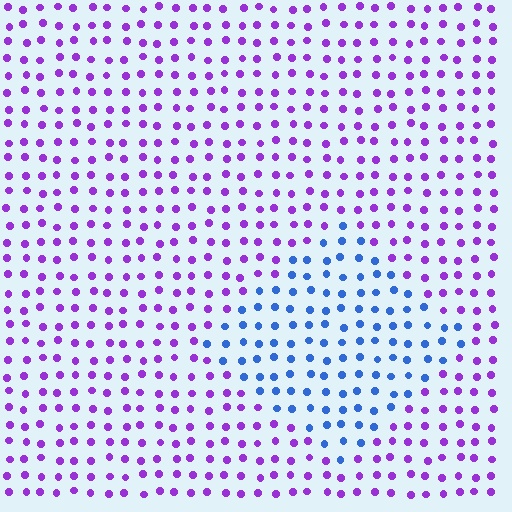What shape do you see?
I see a diamond.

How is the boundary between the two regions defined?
The boundary is defined purely by a slight shift in hue (about 59 degrees). Spacing, size, and orientation are identical on both sides.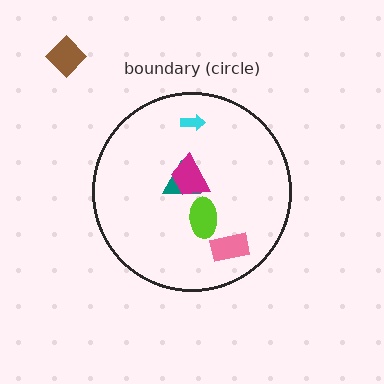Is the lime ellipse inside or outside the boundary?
Inside.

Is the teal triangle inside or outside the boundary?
Inside.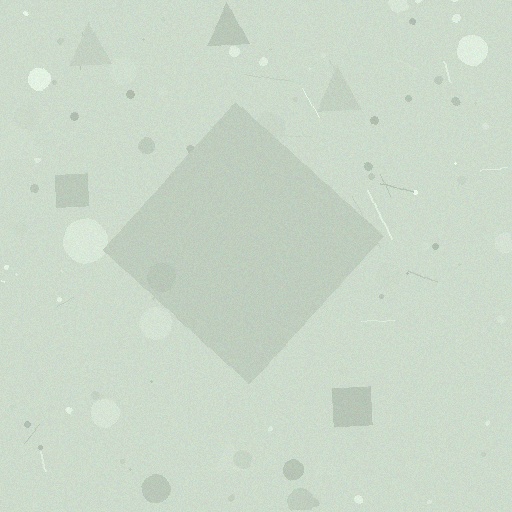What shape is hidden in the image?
A diamond is hidden in the image.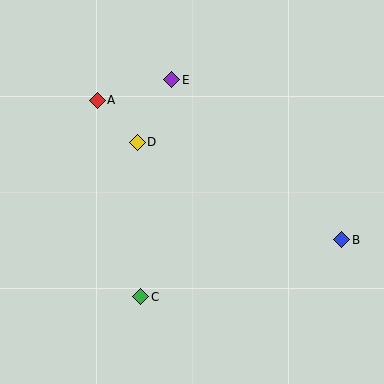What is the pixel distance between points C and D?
The distance between C and D is 154 pixels.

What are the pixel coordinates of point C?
Point C is at (141, 297).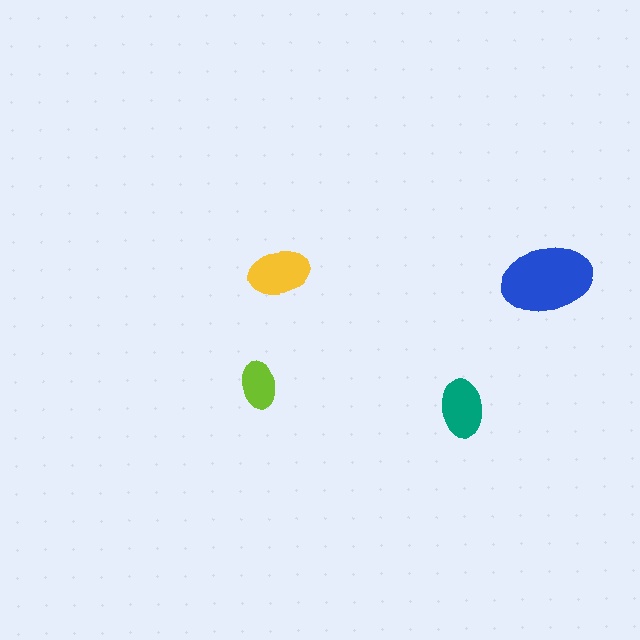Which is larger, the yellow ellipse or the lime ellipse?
The yellow one.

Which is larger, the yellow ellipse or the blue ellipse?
The blue one.